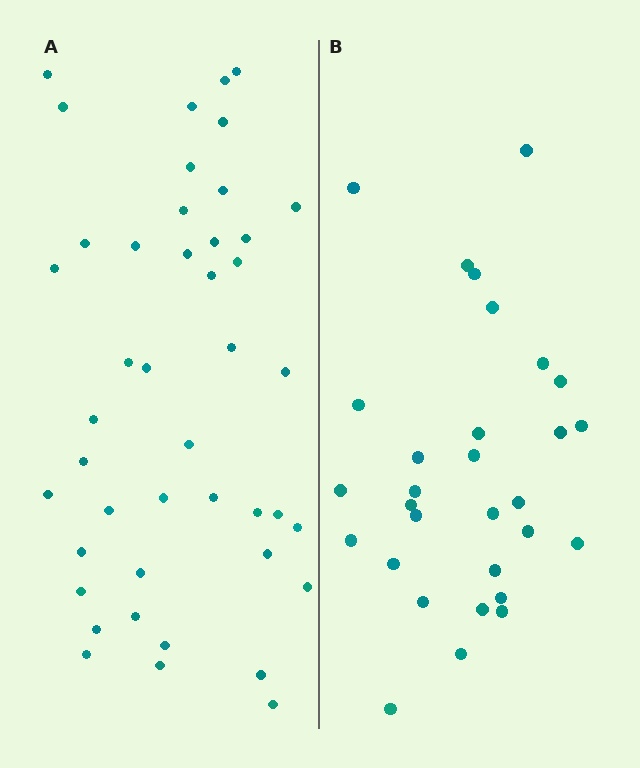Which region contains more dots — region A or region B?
Region A (the left region) has more dots.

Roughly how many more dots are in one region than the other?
Region A has approximately 15 more dots than region B.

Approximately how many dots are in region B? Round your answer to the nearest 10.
About 30 dots.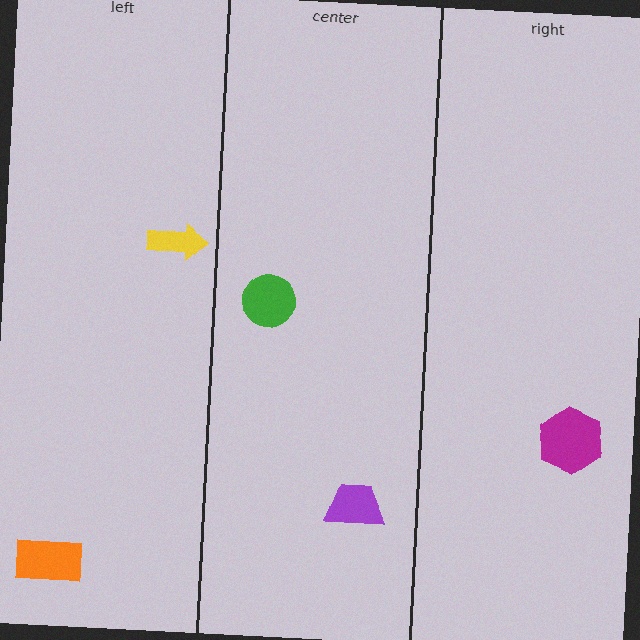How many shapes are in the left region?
2.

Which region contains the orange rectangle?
The left region.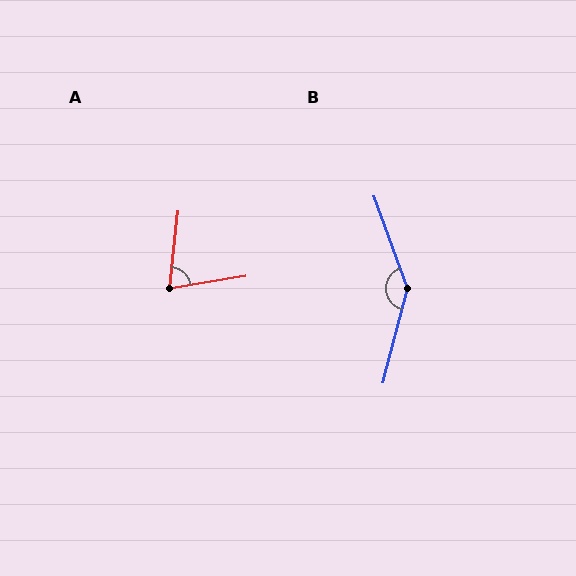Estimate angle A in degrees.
Approximately 75 degrees.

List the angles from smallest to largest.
A (75°), B (146°).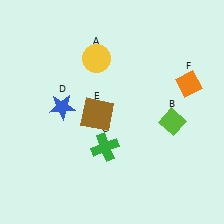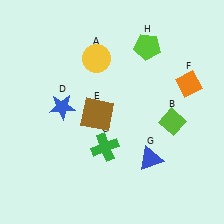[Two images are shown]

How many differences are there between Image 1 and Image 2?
There are 2 differences between the two images.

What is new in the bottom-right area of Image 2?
A blue triangle (G) was added in the bottom-right area of Image 2.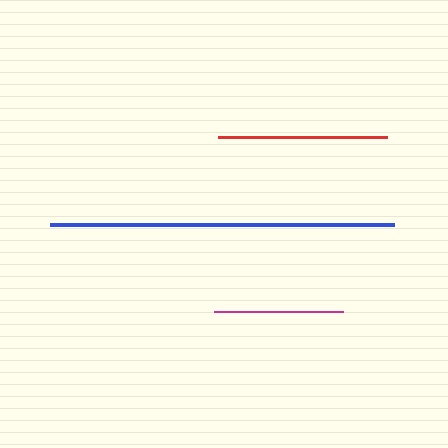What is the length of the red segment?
The red segment is approximately 169 pixels long.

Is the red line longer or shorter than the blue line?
The blue line is longer than the red line.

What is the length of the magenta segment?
The magenta segment is approximately 129 pixels long.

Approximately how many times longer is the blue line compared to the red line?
The blue line is approximately 2.0 times the length of the red line.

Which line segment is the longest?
The blue line is the longest at approximately 344 pixels.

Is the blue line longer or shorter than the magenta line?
The blue line is longer than the magenta line.